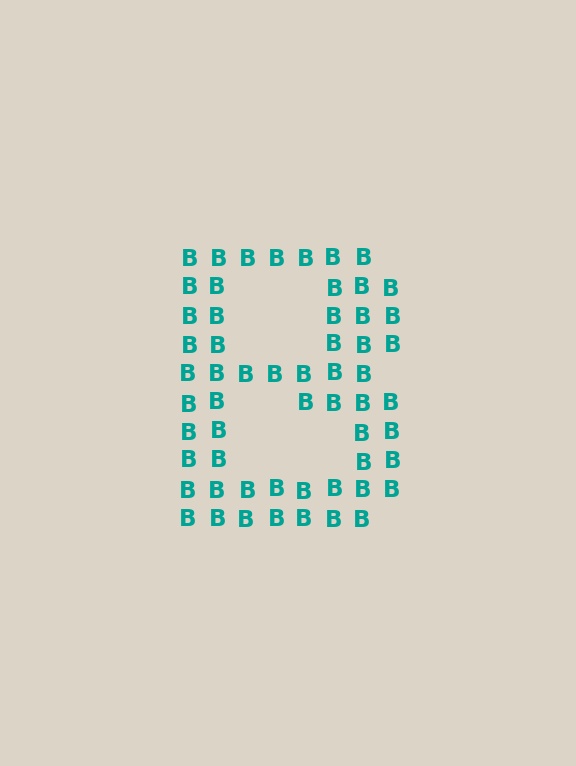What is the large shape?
The large shape is the letter B.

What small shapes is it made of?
It is made of small letter B's.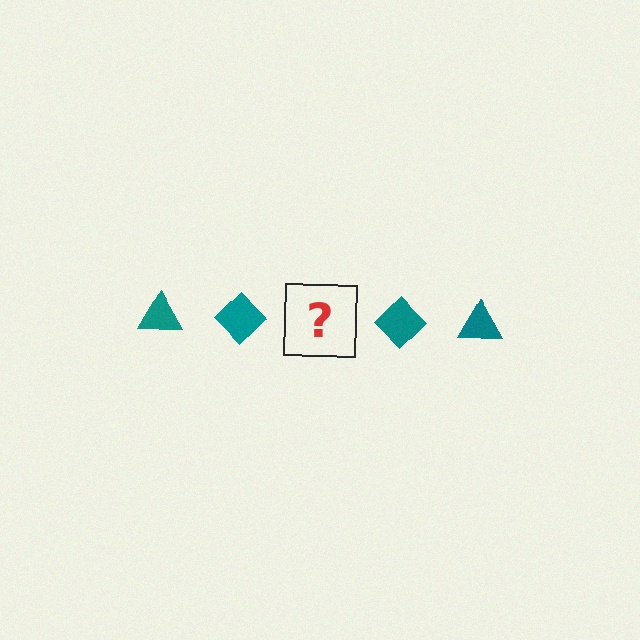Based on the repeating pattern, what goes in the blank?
The blank should be a teal triangle.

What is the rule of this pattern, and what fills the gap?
The rule is that the pattern cycles through triangle, diamond shapes in teal. The gap should be filled with a teal triangle.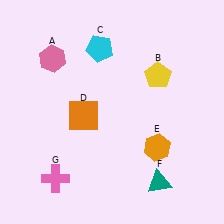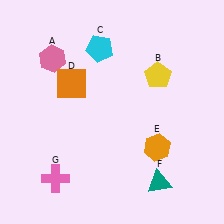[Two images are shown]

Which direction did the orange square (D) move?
The orange square (D) moved up.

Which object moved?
The orange square (D) moved up.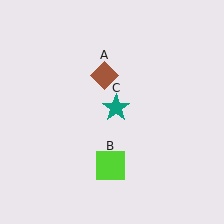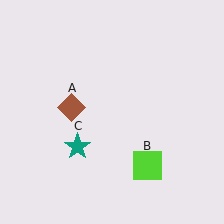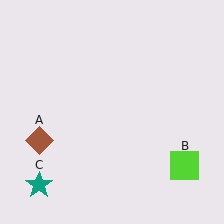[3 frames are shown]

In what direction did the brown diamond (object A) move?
The brown diamond (object A) moved down and to the left.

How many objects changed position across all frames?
3 objects changed position: brown diamond (object A), lime square (object B), teal star (object C).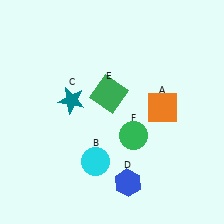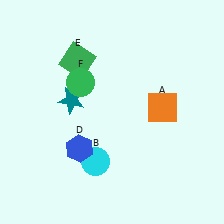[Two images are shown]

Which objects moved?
The objects that moved are: the blue hexagon (D), the green square (E), the green circle (F).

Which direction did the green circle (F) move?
The green circle (F) moved up.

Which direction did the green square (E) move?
The green square (E) moved up.